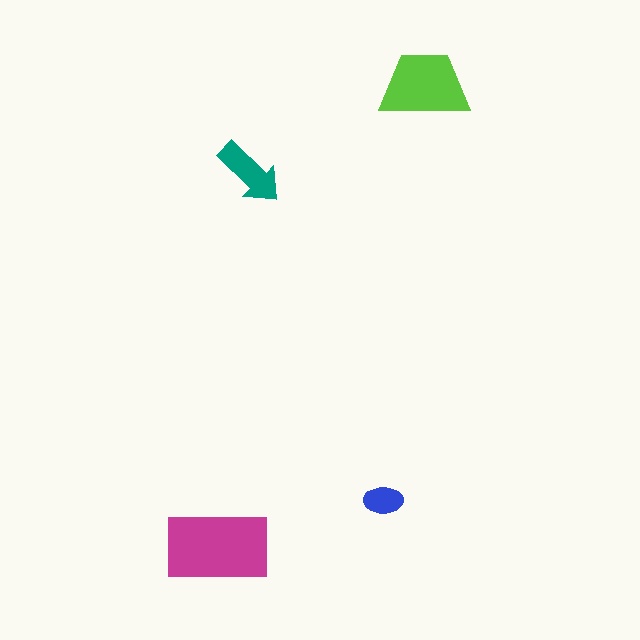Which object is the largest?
The magenta rectangle.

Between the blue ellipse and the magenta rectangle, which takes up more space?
The magenta rectangle.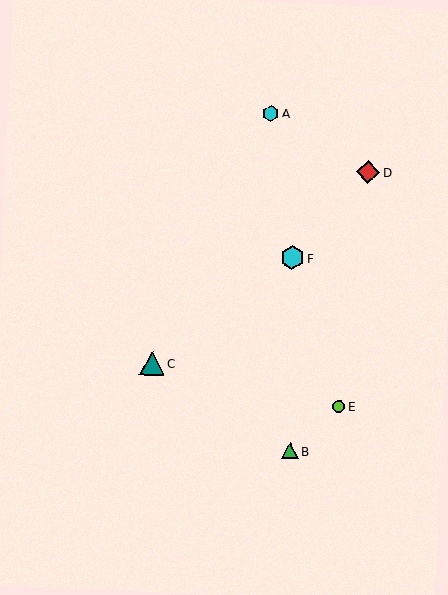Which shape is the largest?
The teal triangle (labeled C) is the largest.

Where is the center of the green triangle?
The center of the green triangle is at (290, 451).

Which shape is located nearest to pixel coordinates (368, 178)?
The red diamond (labeled D) at (368, 172) is nearest to that location.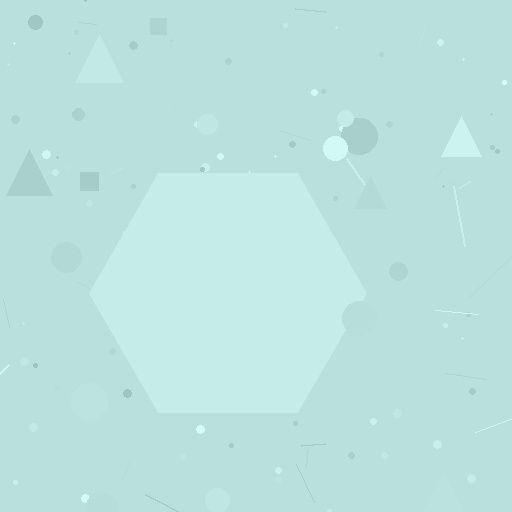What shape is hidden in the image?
A hexagon is hidden in the image.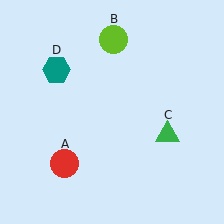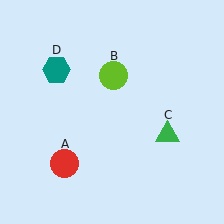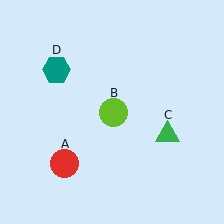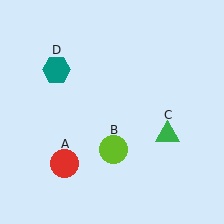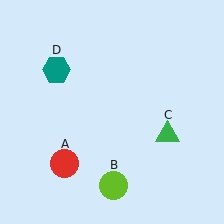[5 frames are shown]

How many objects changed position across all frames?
1 object changed position: lime circle (object B).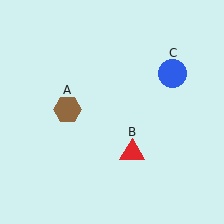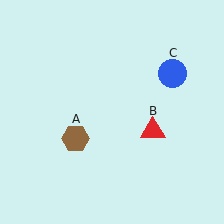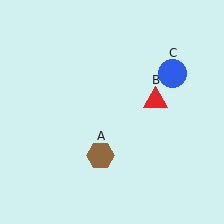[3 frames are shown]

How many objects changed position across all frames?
2 objects changed position: brown hexagon (object A), red triangle (object B).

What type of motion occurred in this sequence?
The brown hexagon (object A), red triangle (object B) rotated counterclockwise around the center of the scene.